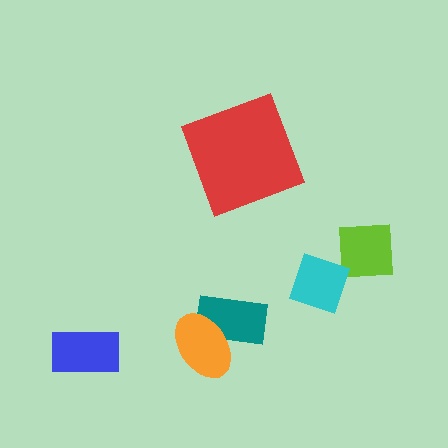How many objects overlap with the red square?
0 objects overlap with the red square.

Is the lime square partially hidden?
Yes, it is partially covered by another shape.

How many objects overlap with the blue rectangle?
0 objects overlap with the blue rectangle.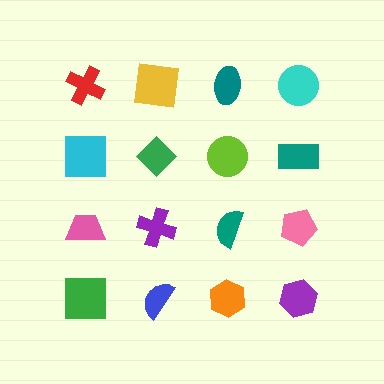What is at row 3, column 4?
A pink pentagon.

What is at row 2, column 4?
A teal rectangle.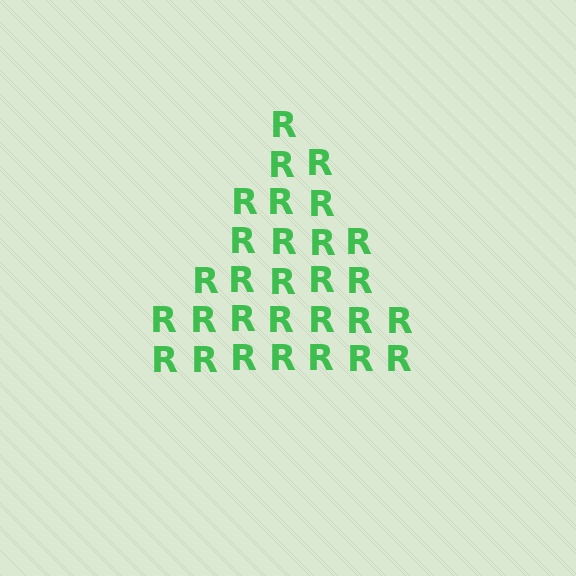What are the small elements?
The small elements are letter R's.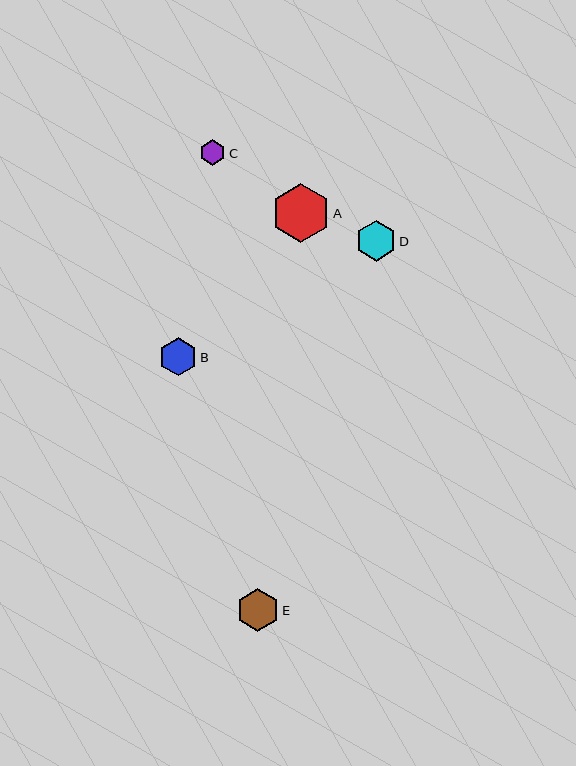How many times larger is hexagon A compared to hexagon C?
Hexagon A is approximately 2.3 times the size of hexagon C.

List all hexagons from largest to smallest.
From largest to smallest: A, E, D, B, C.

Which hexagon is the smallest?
Hexagon C is the smallest with a size of approximately 26 pixels.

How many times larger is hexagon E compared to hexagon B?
Hexagon E is approximately 1.1 times the size of hexagon B.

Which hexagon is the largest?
Hexagon A is the largest with a size of approximately 58 pixels.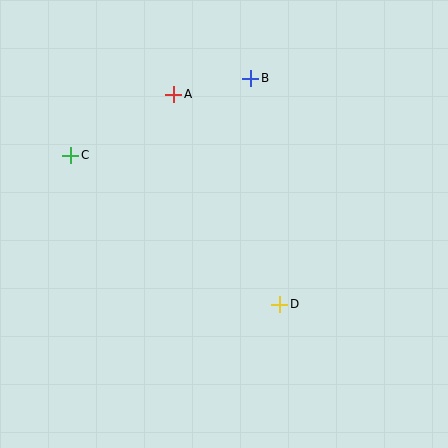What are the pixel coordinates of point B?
Point B is at (251, 78).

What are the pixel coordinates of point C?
Point C is at (71, 155).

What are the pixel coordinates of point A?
Point A is at (174, 94).